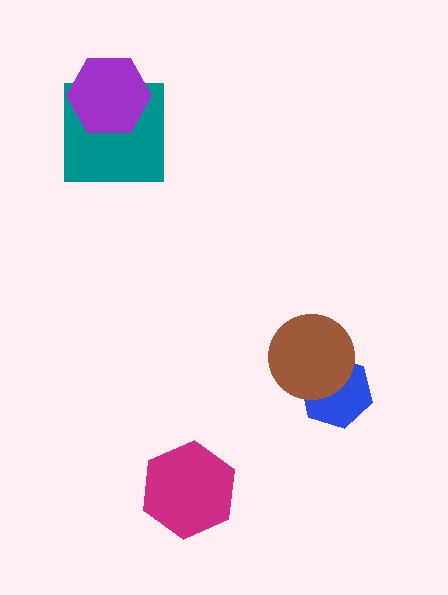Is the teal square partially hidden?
Yes, it is partially covered by another shape.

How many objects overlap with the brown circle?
1 object overlaps with the brown circle.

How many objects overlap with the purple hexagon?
1 object overlaps with the purple hexagon.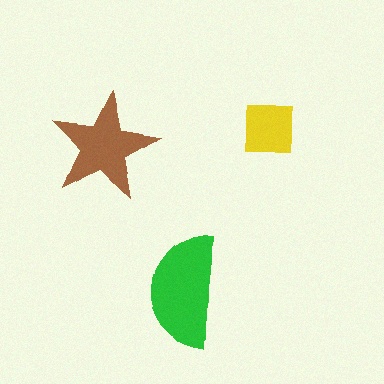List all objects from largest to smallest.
The green semicircle, the brown star, the yellow square.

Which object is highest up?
The yellow square is topmost.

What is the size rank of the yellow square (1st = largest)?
3rd.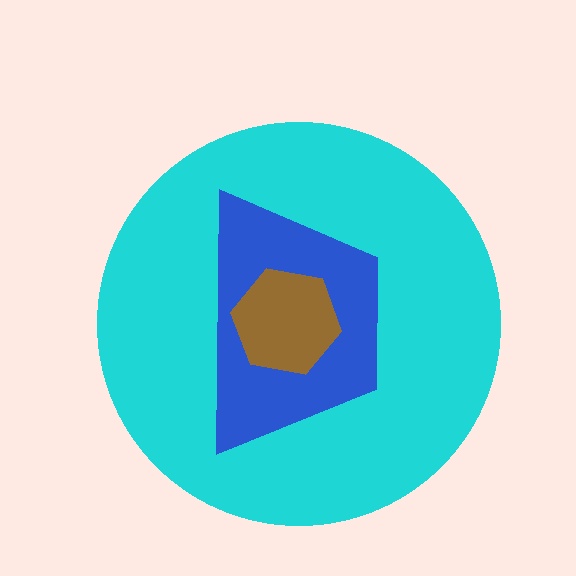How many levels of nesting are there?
3.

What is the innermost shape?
The brown hexagon.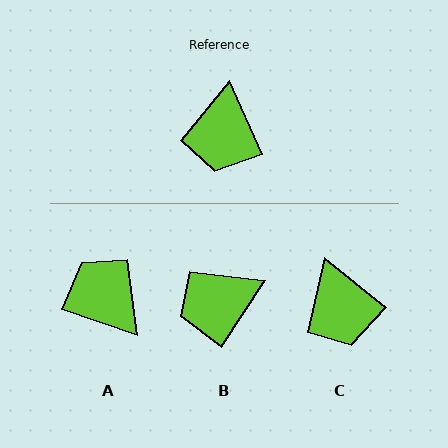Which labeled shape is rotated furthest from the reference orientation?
A, about 133 degrees away.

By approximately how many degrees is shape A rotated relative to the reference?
Approximately 133 degrees clockwise.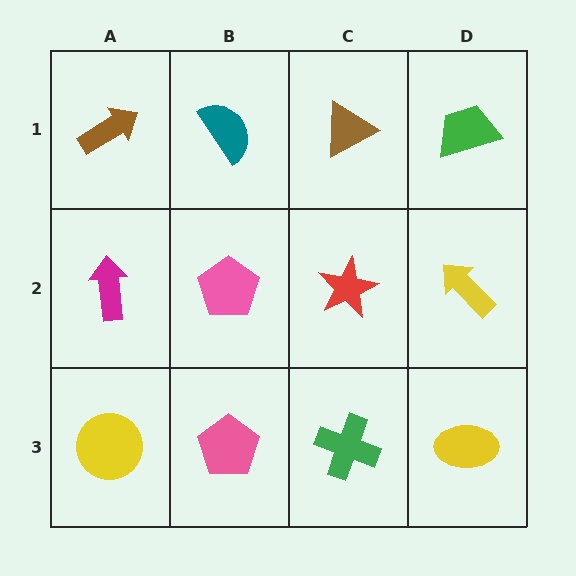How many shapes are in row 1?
4 shapes.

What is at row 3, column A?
A yellow circle.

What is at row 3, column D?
A yellow ellipse.